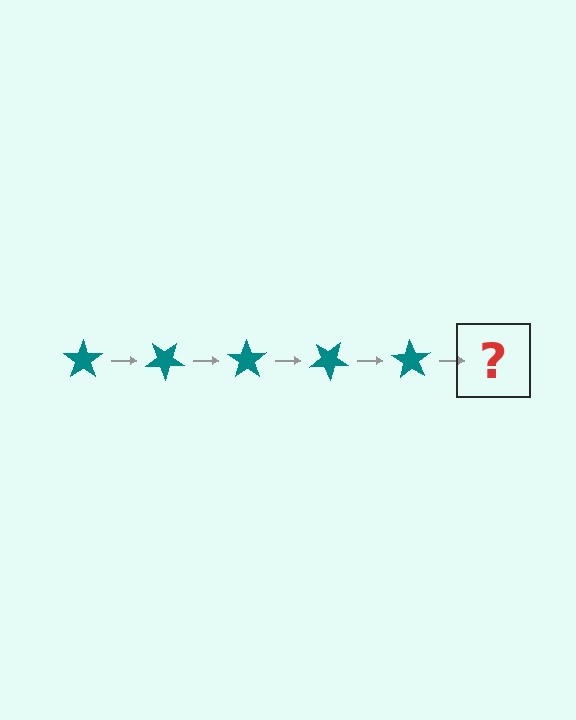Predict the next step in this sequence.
The next step is a teal star rotated 175 degrees.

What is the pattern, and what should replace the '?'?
The pattern is that the star rotates 35 degrees each step. The '?' should be a teal star rotated 175 degrees.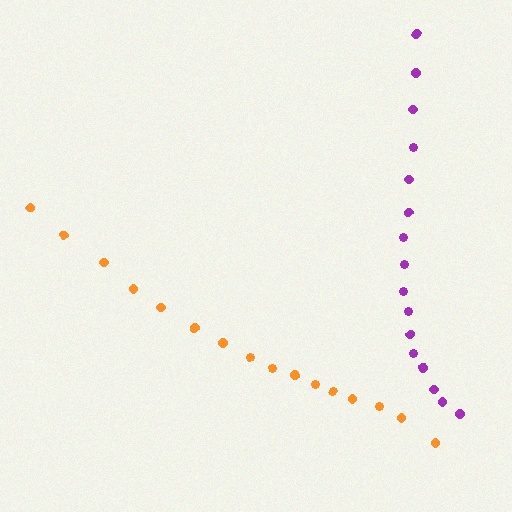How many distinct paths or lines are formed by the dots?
There are 2 distinct paths.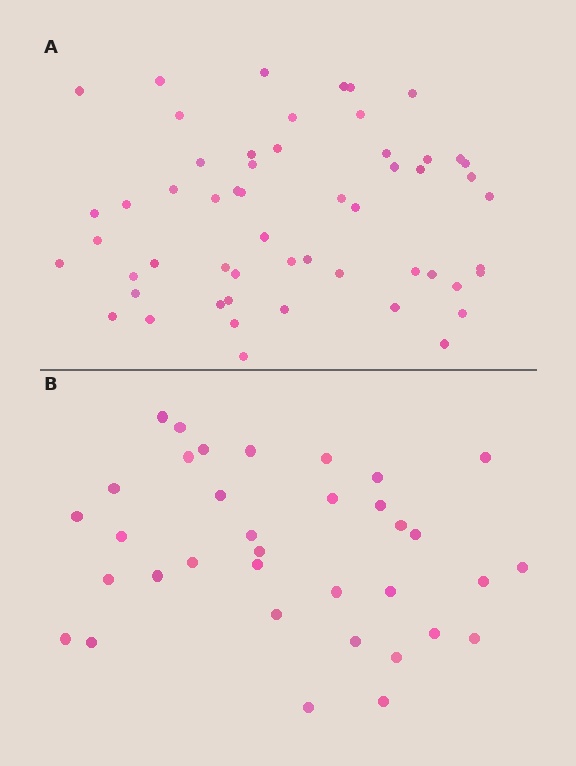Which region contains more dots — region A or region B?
Region A (the top region) has more dots.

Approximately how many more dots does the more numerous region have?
Region A has approximately 20 more dots than region B.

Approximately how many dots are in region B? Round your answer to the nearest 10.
About 40 dots. (The exact count is 35, which rounds to 40.)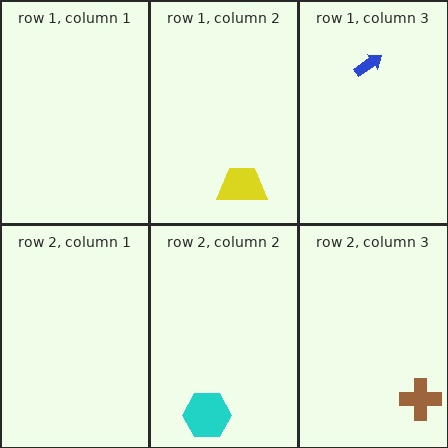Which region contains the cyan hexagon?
The row 2, column 2 region.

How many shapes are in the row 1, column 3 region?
1.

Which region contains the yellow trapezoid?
The row 1, column 2 region.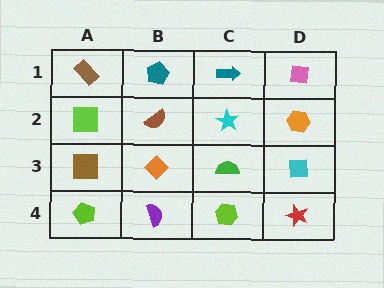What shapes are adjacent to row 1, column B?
A brown semicircle (row 2, column B), a brown rectangle (row 1, column A), a teal arrow (row 1, column C).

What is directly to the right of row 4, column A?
A purple semicircle.